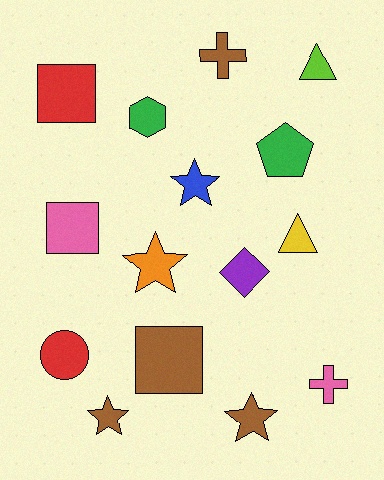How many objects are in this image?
There are 15 objects.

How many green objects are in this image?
There are 2 green objects.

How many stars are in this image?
There are 4 stars.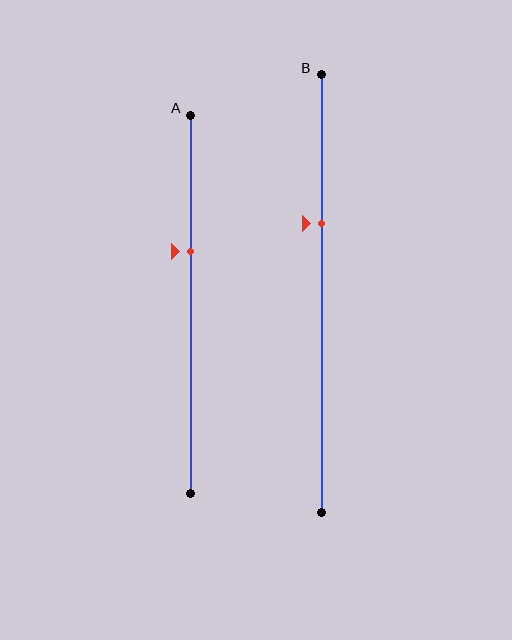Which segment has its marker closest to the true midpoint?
Segment A has its marker closest to the true midpoint.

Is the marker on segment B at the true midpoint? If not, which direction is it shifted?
No, the marker on segment B is shifted upward by about 16% of the segment length.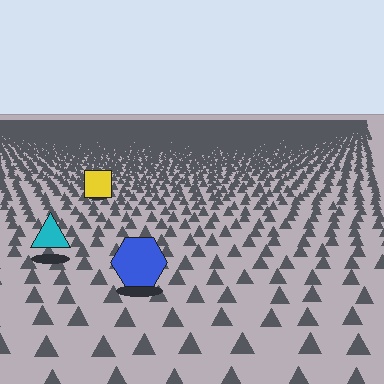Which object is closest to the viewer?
The blue hexagon is closest. The texture marks near it are larger and more spread out.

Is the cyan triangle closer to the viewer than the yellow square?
Yes. The cyan triangle is closer — you can tell from the texture gradient: the ground texture is coarser near it.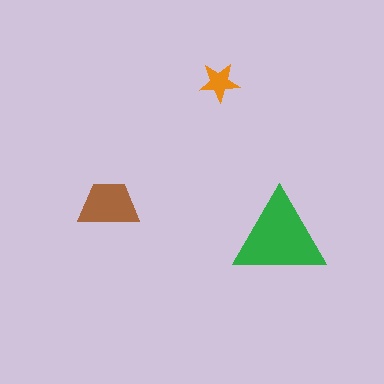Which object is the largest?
The green triangle.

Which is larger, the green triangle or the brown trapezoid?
The green triangle.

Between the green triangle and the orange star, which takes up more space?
The green triangle.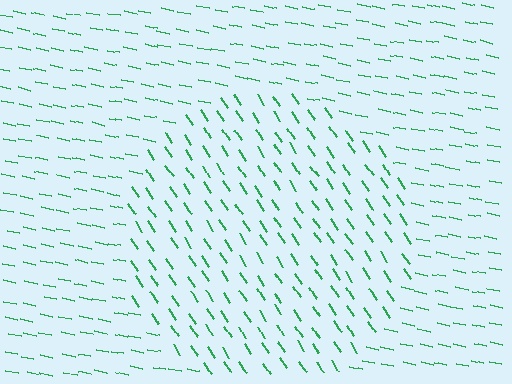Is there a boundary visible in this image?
Yes, there is a texture boundary formed by a change in line orientation.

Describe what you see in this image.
The image is filled with small green line segments. A circle region in the image has lines oriented differently from the surrounding lines, creating a visible texture boundary.